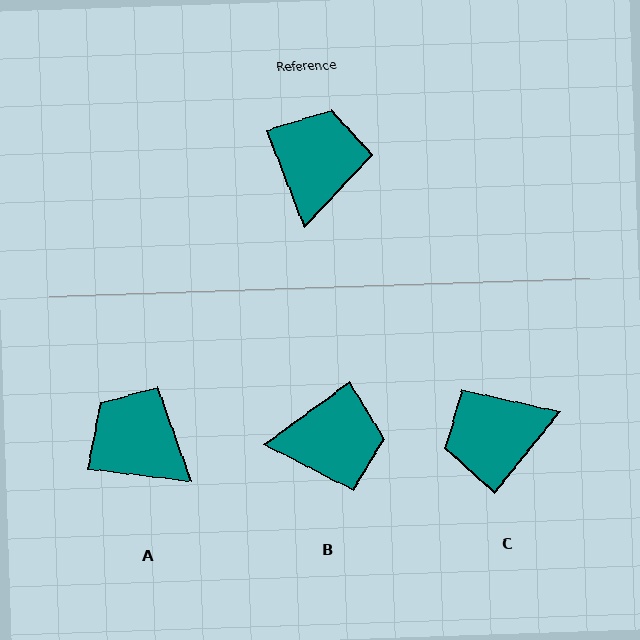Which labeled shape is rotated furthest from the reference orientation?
C, about 120 degrees away.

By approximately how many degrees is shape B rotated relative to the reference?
Approximately 75 degrees clockwise.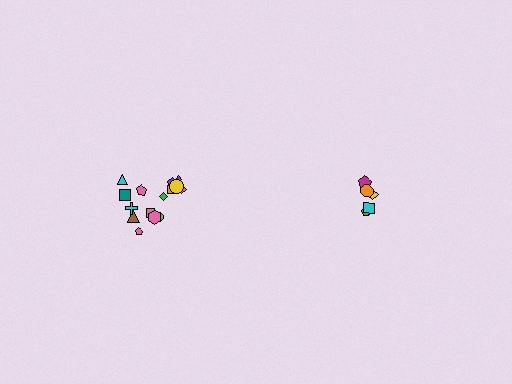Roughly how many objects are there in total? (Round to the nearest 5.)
Roughly 20 objects in total.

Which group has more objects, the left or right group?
The left group.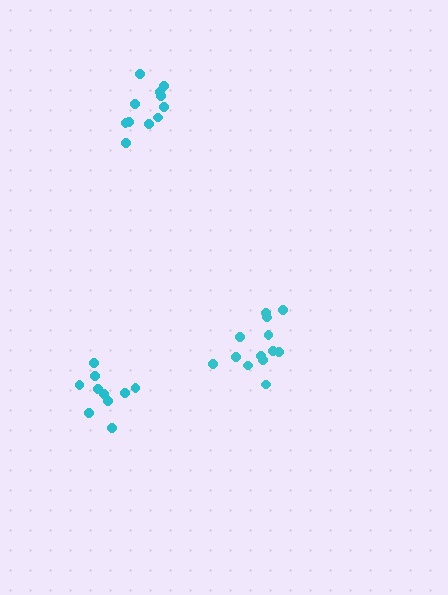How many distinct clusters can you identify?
There are 3 distinct clusters.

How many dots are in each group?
Group 1: 13 dots, Group 2: 11 dots, Group 3: 10 dots (34 total).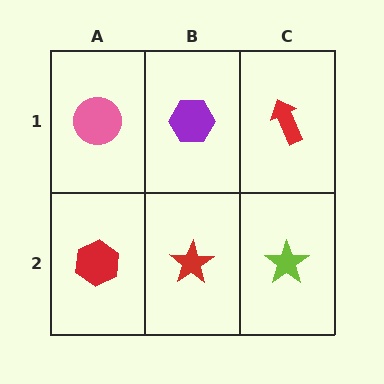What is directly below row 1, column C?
A lime star.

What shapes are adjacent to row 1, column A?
A red hexagon (row 2, column A), a purple hexagon (row 1, column B).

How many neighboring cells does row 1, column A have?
2.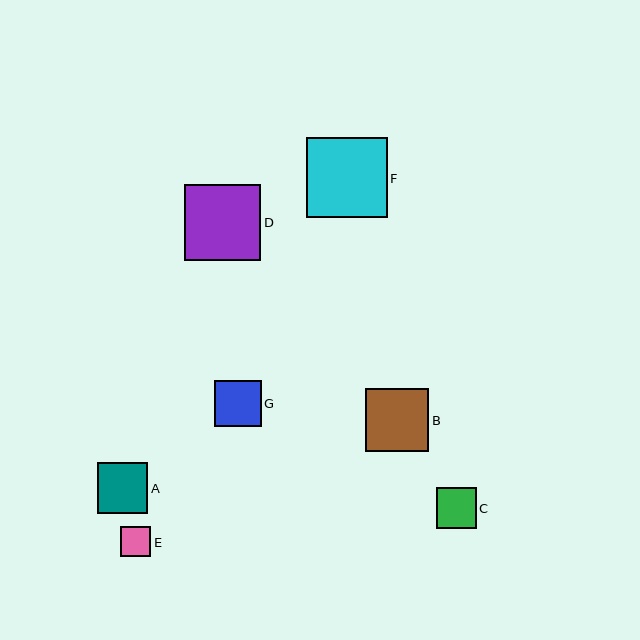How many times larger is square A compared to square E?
Square A is approximately 1.7 times the size of square E.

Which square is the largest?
Square F is the largest with a size of approximately 80 pixels.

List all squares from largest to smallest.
From largest to smallest: F, D, B, A, G, C, E.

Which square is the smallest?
Square E is the smallest with a size of approximately 30 pixels.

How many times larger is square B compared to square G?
Square B is approximately 1.4 times the size of square G.